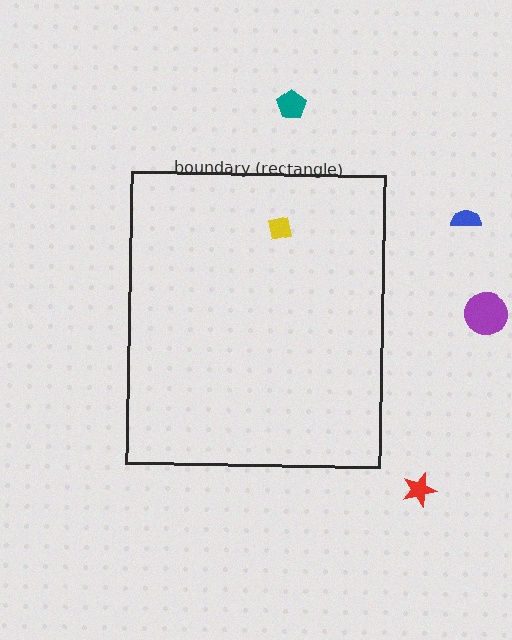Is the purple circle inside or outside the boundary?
Outside.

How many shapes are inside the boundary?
1 inside, 4 outside.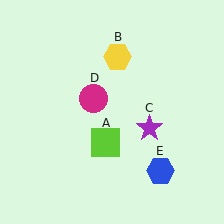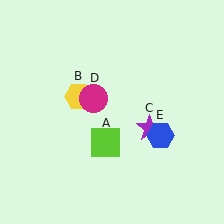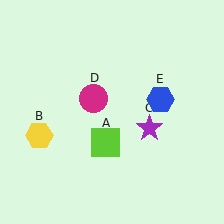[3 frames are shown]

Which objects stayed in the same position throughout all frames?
Lime square (object A) and purple star (object C) and magenta circle (object D) remained stationary.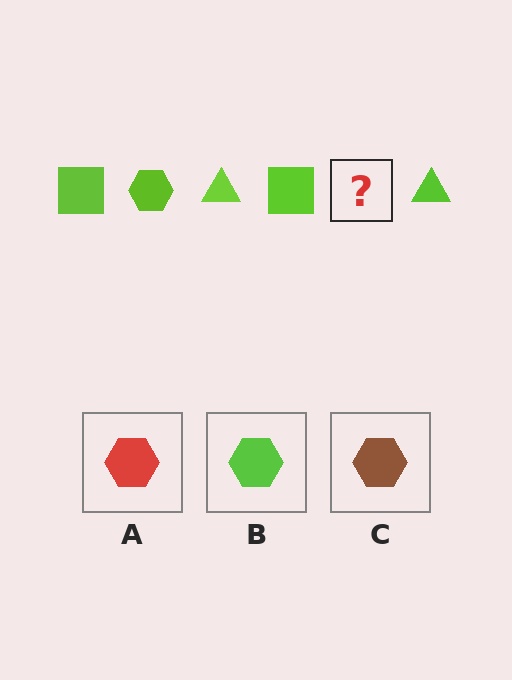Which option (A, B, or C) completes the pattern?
B.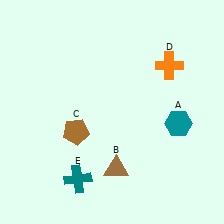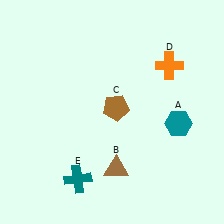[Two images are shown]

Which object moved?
The brown pentagon (C) moved right.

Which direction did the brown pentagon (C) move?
The brown pentagon (C) moved right.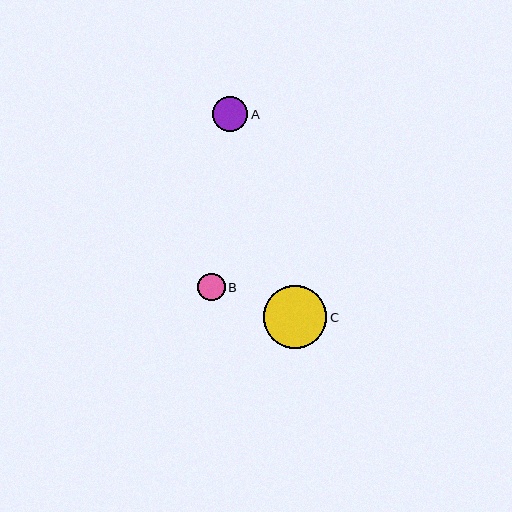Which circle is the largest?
Circle C is the largest with a size of approximately 63 pixels.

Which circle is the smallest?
Circle B is the smallest with a size of approximately 28 pixels.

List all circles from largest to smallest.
From largest to smallest: C, A, B.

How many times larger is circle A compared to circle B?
Circle A is approximately 1.3 times the size of circle B.